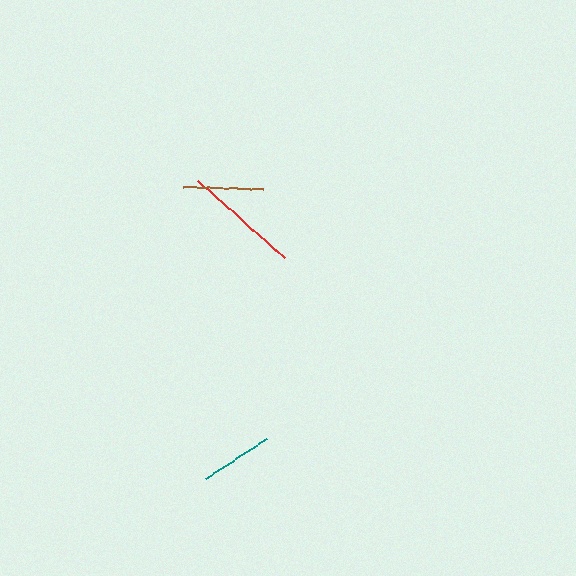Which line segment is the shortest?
The teal line is the shortest at approximately 72 pixels.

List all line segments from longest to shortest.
From longest to shortest: red, brown, teal.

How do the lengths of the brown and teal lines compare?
The brown and teal lines are approximately the same length.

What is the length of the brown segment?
The brown segment is approximately 78 pixels long.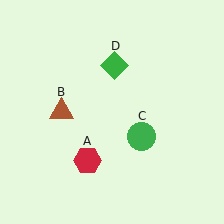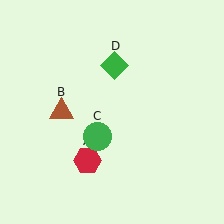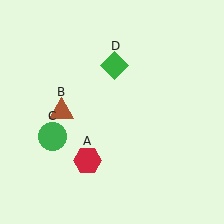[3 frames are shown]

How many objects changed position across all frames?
1 object changed position: green circle (object C).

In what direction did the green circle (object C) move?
The green circle (object C) moved left.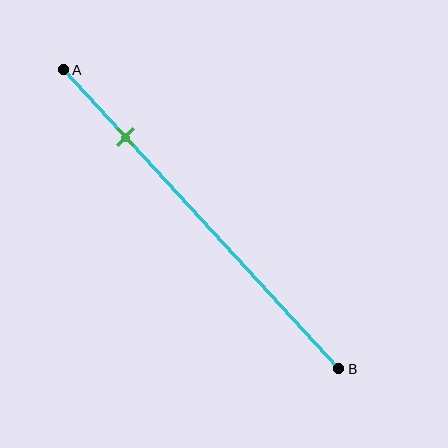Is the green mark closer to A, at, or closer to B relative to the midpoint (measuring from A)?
The green mark is closer to point A than the midpoint of segment AB.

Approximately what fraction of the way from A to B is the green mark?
The green mark is approximately 25% of the way from A to B.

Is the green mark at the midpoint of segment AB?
No, the mark is at about 25% from A, not at the 50% midpoint.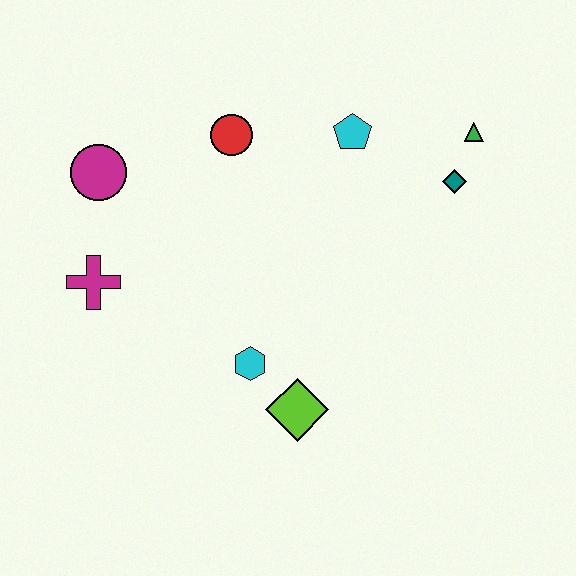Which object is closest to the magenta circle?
The magenta cross is closest to the magenta circle.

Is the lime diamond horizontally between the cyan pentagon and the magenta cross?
Yes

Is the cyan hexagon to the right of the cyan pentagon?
No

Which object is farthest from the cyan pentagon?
The magenta cross is farthest from the cyan pentagon.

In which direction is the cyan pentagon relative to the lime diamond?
The cyan pentagon is above the lime diamond.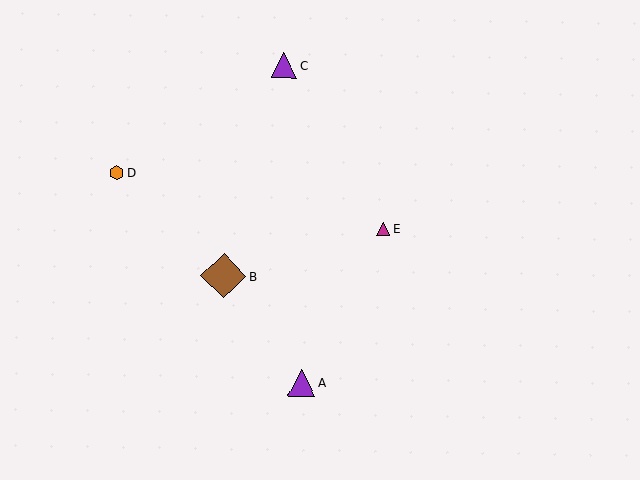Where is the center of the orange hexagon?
The center of the orange hexagon is at (117, 173).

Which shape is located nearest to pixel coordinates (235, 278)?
The brown diamond (labeled B) at (224, 276) is nearest to that location.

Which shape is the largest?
The brown diamond (labeled B) is the largest.